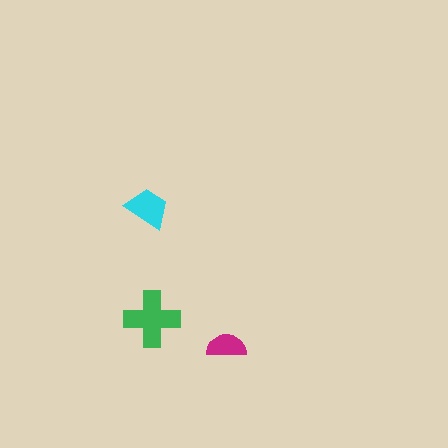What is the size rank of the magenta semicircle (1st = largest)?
3rd.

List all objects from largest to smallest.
The green cross, the cyan trapezoid, the magenta semicircle.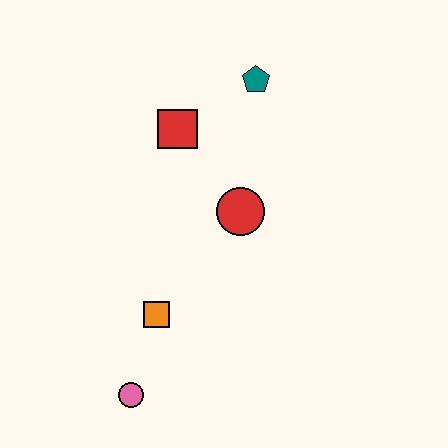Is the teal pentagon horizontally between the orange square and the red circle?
No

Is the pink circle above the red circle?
No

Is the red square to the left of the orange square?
No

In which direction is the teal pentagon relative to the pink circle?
The teal pentagon is above the pink circle.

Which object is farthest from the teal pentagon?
The pink circle is farthest from the teal pentagon.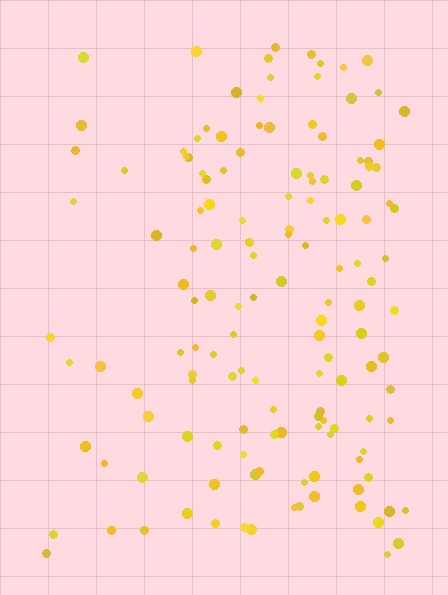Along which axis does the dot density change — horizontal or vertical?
Horizontal.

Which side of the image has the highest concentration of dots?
The right.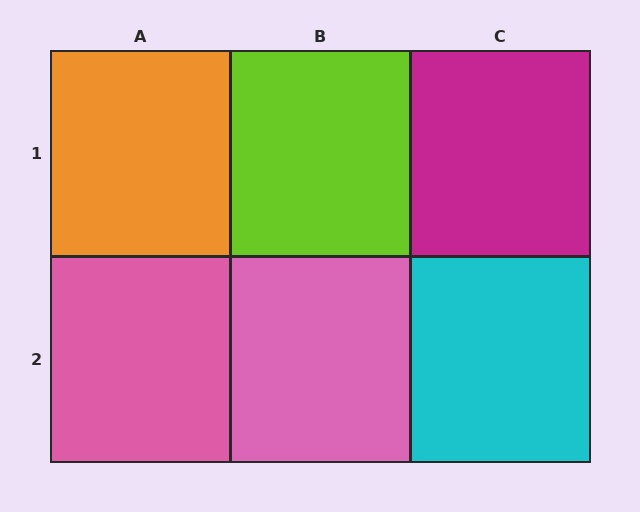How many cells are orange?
1 cell is orange.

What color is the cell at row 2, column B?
Pink.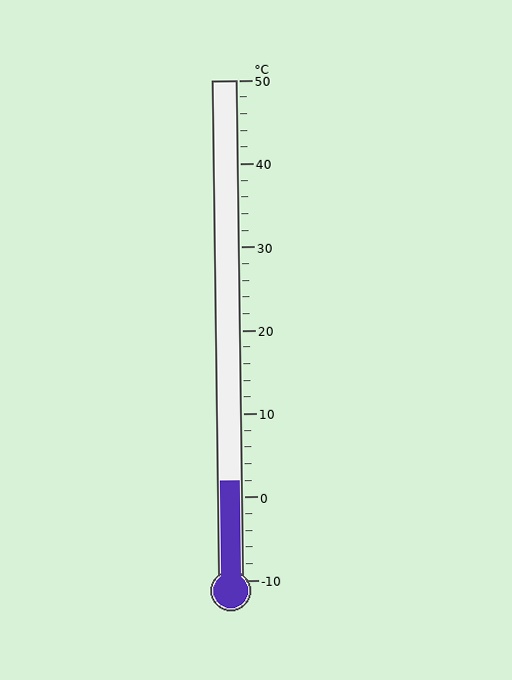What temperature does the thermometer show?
The thermometer shows approximately 2°C.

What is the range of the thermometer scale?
The thermometer scale ranges from -10°C to 50°C.